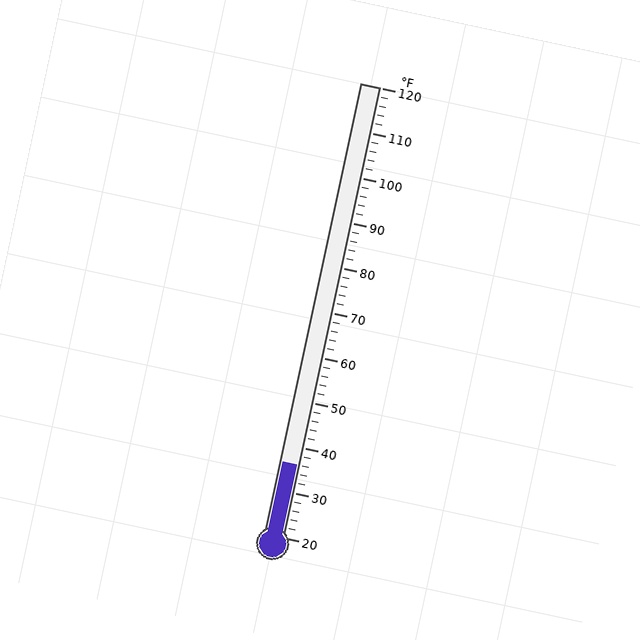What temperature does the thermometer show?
The thermometer shows approximately 36°F.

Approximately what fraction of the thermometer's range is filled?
The thermometer is filled to approximately 15% of its range.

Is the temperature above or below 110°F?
The temperature is below 110°F.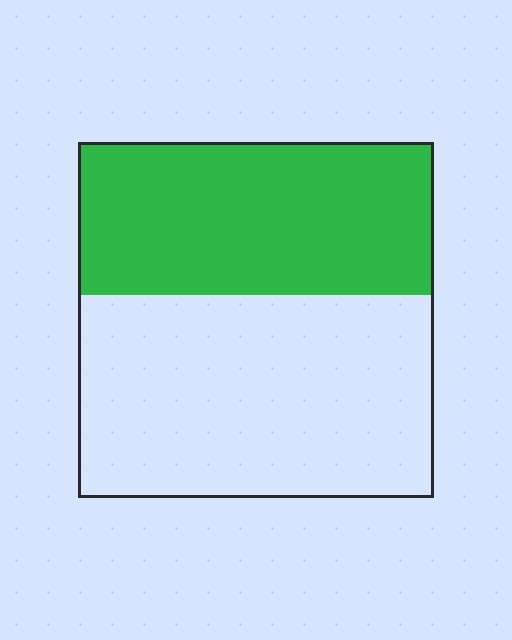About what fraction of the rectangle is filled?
About two fifths (2/5).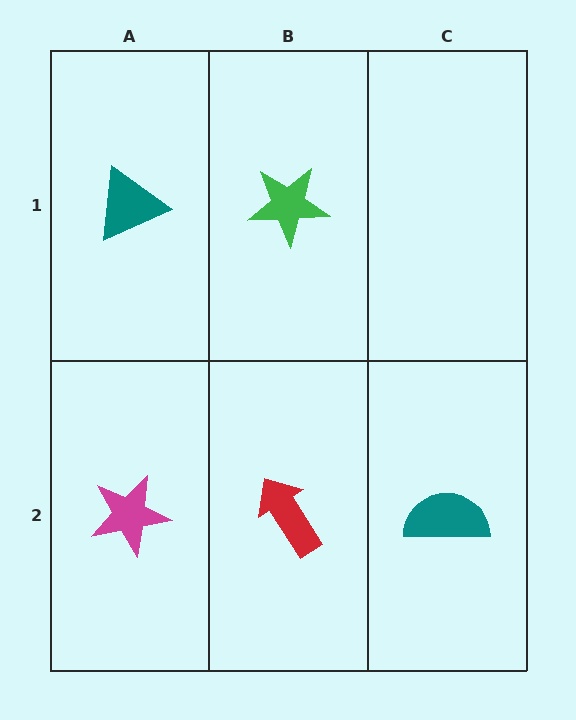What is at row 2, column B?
A red arrow.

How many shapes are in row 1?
2 shapes.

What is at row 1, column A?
A teal triangle.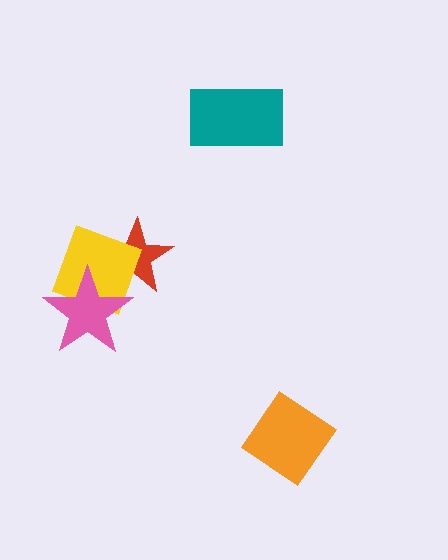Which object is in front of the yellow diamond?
The pink star is in front of the yellow diamond.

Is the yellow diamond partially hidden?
Yes, it is partially covered by another shape.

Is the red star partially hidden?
Yes, it is partially covered by another shape.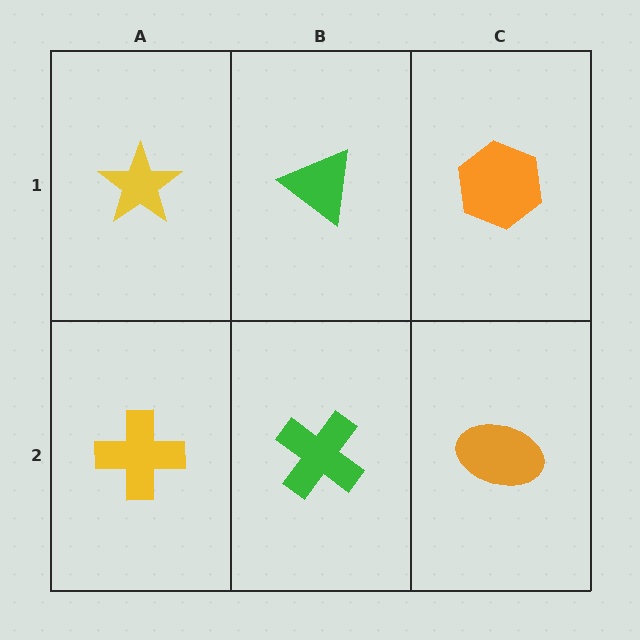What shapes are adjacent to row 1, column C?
An orange ellipse (row 2, column C), a green triangle (row 1, column B).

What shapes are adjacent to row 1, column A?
A yellow cross (row 2, column A), a green triangle (row 1, column B).